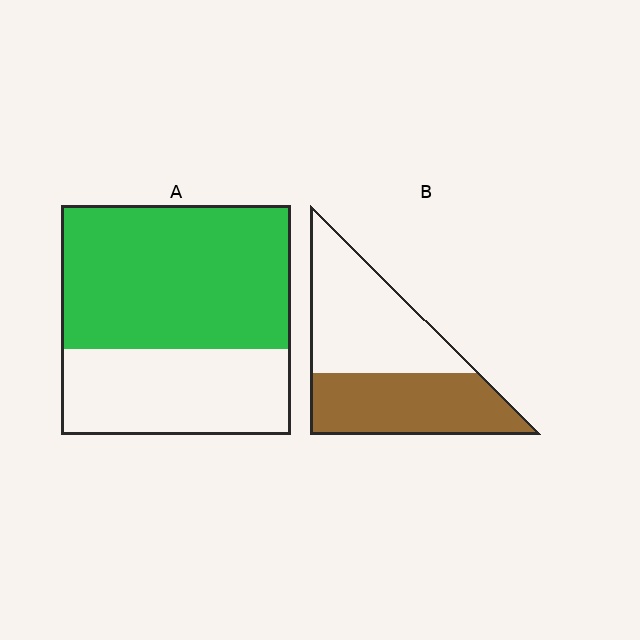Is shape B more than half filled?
Roughly half.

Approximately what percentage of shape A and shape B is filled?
A is approximately 65% and B is approximately 45%.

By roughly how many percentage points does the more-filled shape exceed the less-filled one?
By roughly 15 percentage points (A over B).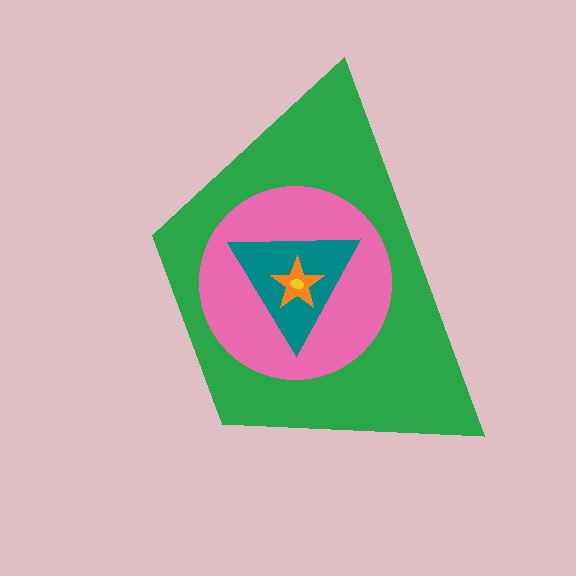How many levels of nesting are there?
5.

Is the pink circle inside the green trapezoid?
Yes.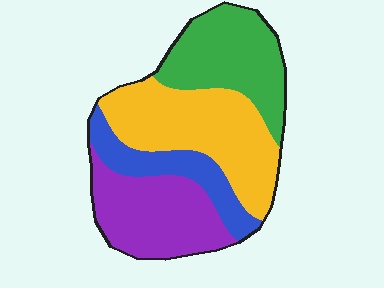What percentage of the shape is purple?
Purple takes up between a quarter and a half of the shape.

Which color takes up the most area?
Yellow, at roughly 35%.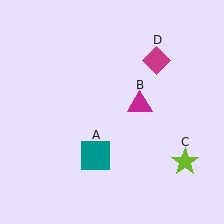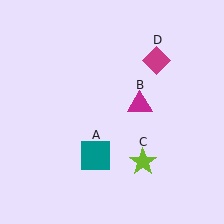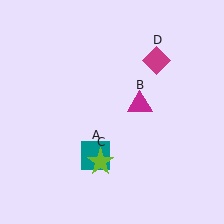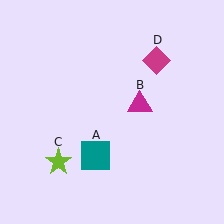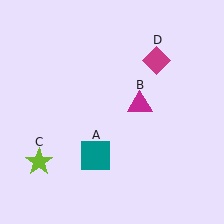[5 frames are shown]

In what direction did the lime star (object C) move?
The lime star (object C) moved left.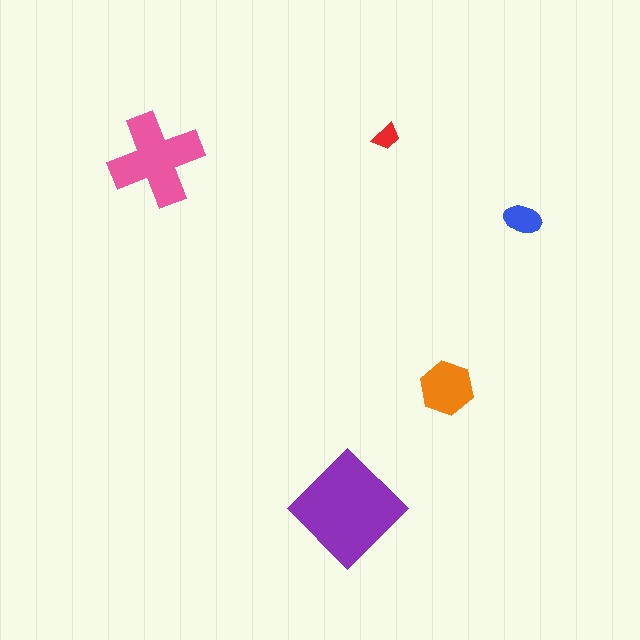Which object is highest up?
The red trapezoid is topmost.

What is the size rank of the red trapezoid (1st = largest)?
5th.